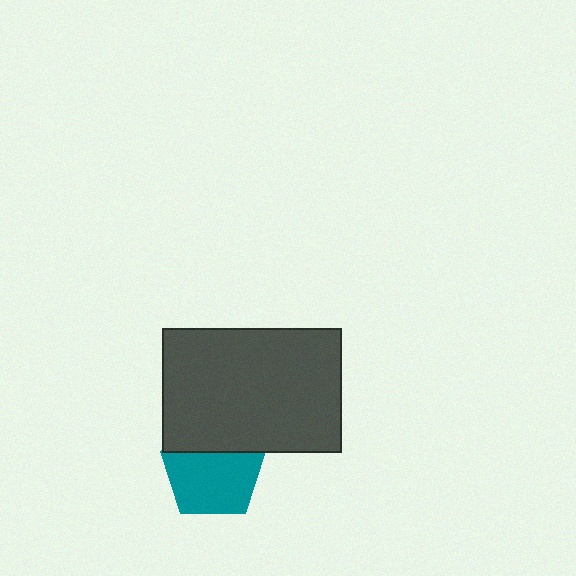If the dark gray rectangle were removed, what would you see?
You would see the complete teal pentagon.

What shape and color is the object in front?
The object in front is a dark gray rectangle.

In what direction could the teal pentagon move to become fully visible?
The teal pentagon could move down. That would shift it out from behind the dark gray rectangle entirely.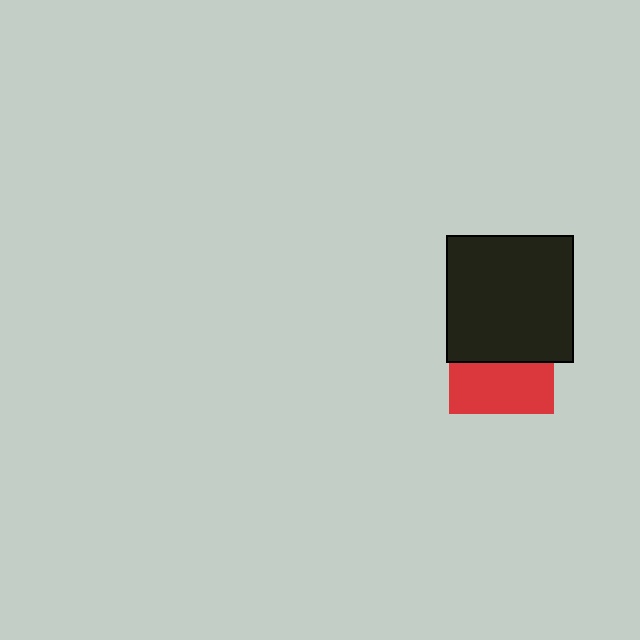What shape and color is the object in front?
The object in front is a black square.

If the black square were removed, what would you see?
You would see the complete red square.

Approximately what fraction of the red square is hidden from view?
Roughly 52% of the red square is hidden behind the black square.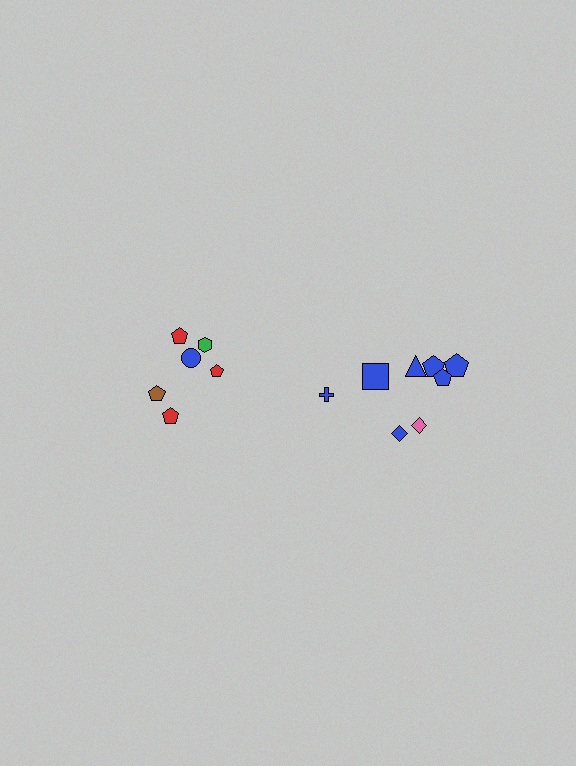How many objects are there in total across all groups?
There are 14 objects.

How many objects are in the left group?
There are 6 objects.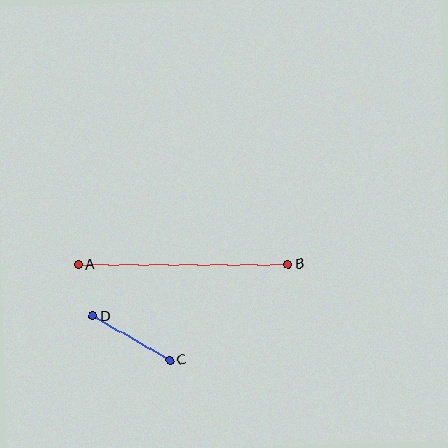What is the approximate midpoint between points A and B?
The midpoint is at approximately (183, 264) pixels.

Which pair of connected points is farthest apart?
Points A and B are farthest apart.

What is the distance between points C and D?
The distance is approximately 89 pixels.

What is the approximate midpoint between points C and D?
The midpoint is at approximately (131, 338) pixels.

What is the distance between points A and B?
The distance is approximately 209 pixels.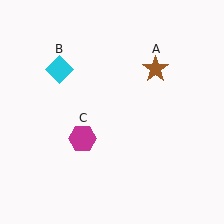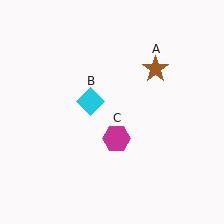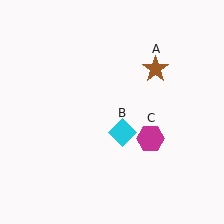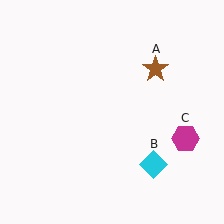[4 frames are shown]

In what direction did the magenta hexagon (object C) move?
The magenta hexagon (object C) moved right.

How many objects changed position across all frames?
2 objects changed position: cyan diamond (object B), magenta hexagon (object C).